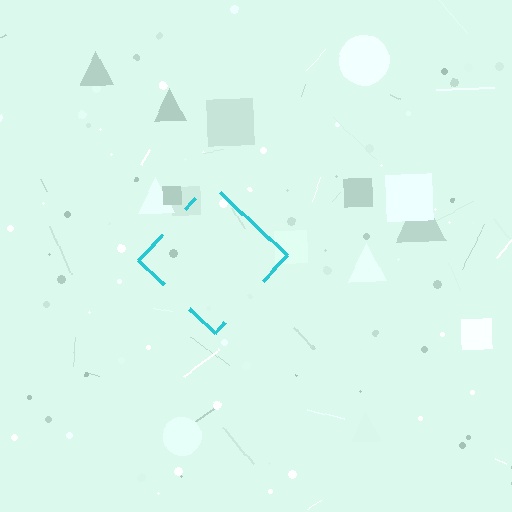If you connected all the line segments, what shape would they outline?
They would outline a diamond.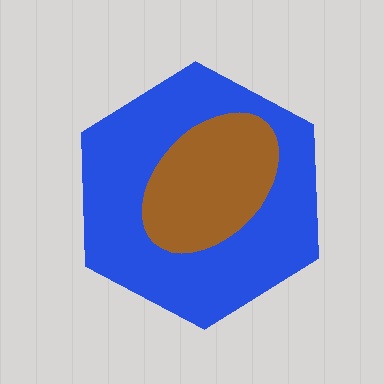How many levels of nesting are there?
2.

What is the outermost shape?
The blue hexagon.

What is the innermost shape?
The brown ellipse.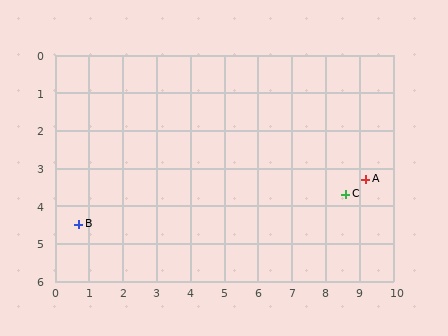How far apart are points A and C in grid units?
Points A and C are about 0.7 grid units apart.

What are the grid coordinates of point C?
Point C is at approximately (8.6, 3.7).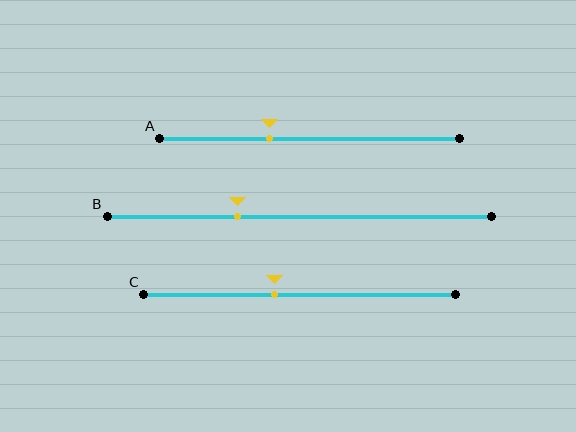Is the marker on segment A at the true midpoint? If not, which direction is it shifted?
No, the marker on segment A is shifted to the left by about 13% of the segment length.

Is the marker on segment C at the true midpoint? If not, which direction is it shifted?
No, the marker on segment C is shifted to the left by about 8% of the segment length.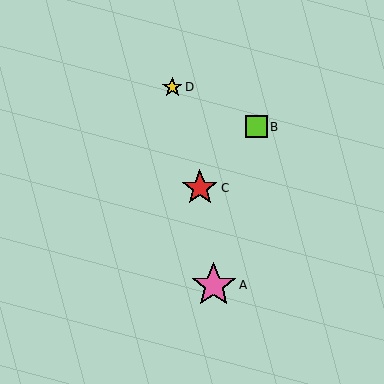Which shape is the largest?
The pink star (labeled A) is the largest.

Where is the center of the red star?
The center of the red star is at (200, 188).